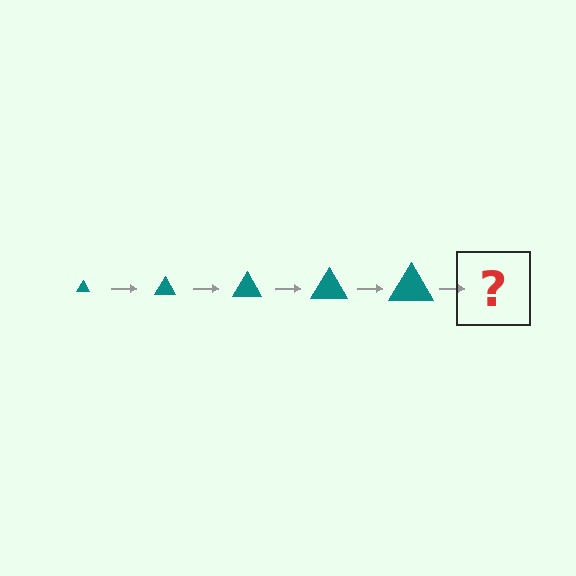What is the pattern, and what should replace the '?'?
The pattern is that the triangle gets progressively larger each step. The '?' should be a teal triangle, larger than the previous one.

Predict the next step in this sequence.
The next step is a teal triangle, larger than the previous one.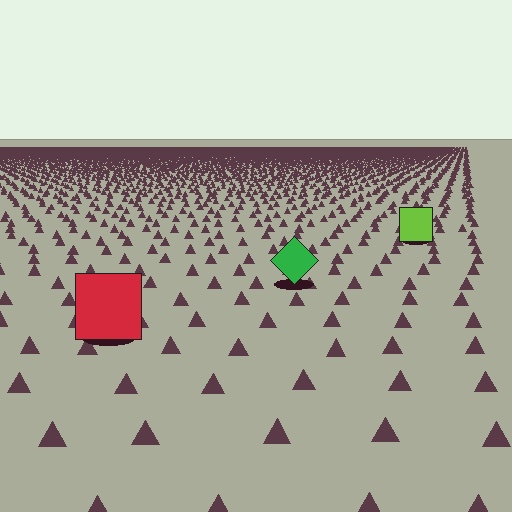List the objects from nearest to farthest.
From nearest to farthest: the red square, the green diamond, the lime square.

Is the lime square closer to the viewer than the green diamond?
No. The green diamond is closer — you can tell from the texture gradient: the ground texture is coarser near it.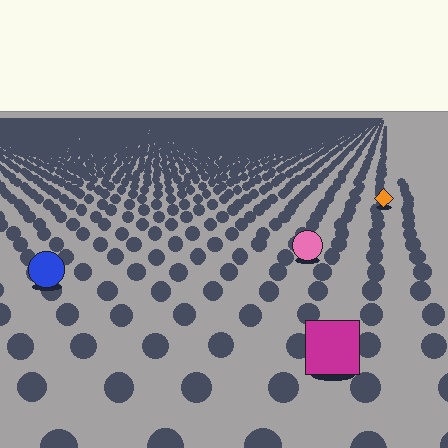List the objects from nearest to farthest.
From nearest to farthest: the magenta square, the blue circle, the pink circle, the orange diamond.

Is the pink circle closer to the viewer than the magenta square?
No. The magenta square is closer — you can tell from the texture gradient: the ground texture is coarser near it.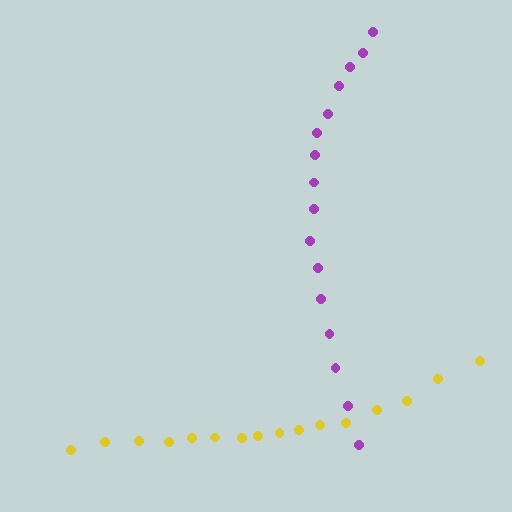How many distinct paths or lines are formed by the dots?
There are 2 distinct paths.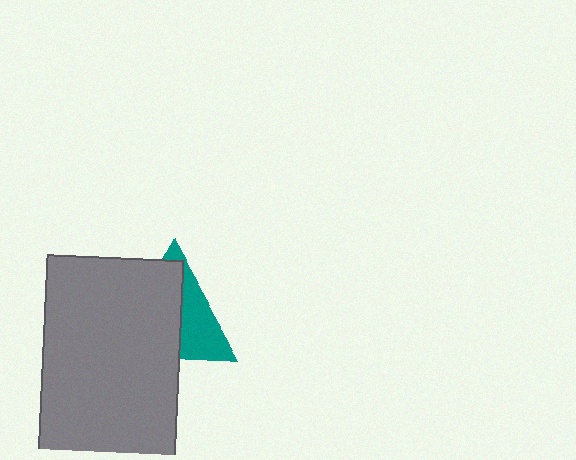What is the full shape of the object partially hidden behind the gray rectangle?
The partially hidden object is a teal triangle.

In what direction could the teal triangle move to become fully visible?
The teal triangle could move right. That would shift it out from behind the gray rectangle entirely.